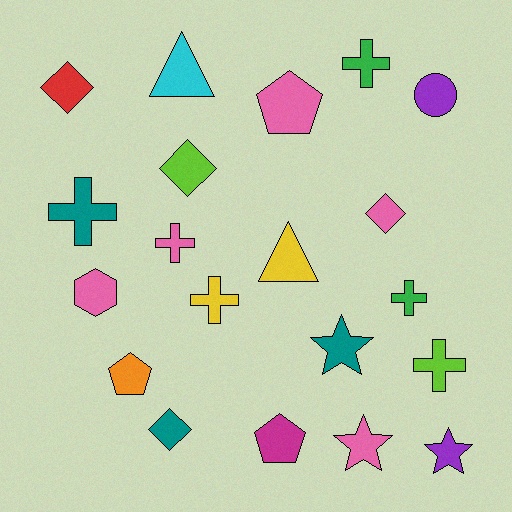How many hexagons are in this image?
There is 1 hexagon.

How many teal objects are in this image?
There are 3 teal objects.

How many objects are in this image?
There are 20 objects.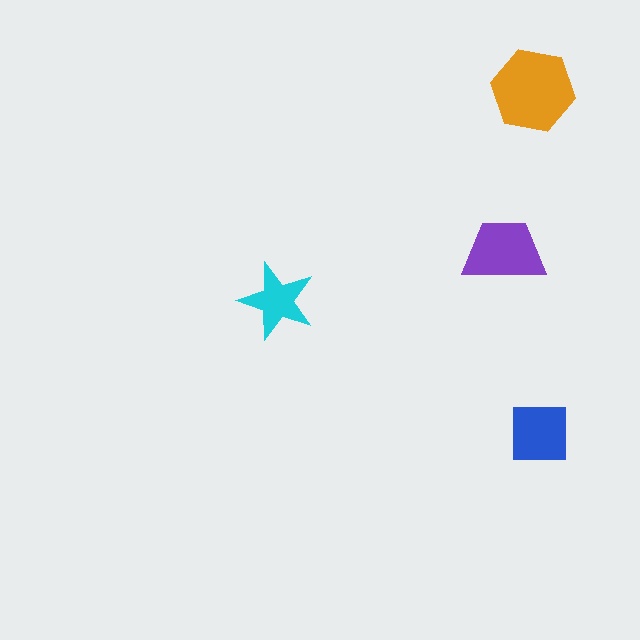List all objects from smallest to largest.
The cyan star, the blue square, the purple trapezoid, the orange hexagon.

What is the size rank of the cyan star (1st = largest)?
4th.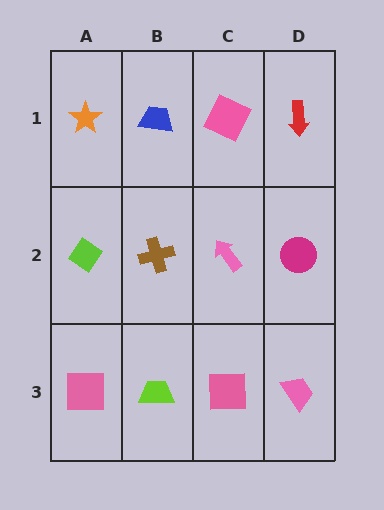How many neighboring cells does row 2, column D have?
3.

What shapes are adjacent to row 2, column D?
A red arrow (row 1, column D), a pink trapezoid (row 3, column D), a pink arrow (row 2, column C).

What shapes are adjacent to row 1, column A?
A lime diamond (row 2, column A), a blue trapezoid (row 1, column B).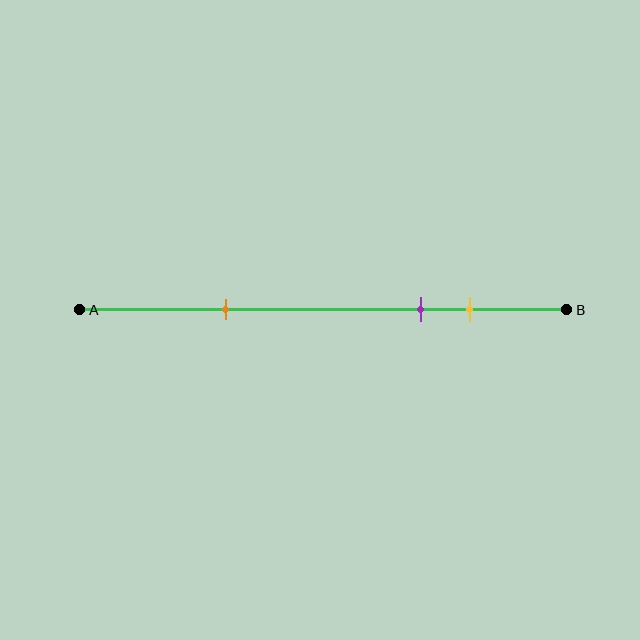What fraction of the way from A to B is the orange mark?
The orange mark is approximately 30% (0.3) of the way from A to B.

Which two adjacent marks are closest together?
The purple and yellow marks are the closest adjacent pair.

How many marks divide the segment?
There are 3 marks dividing the segment.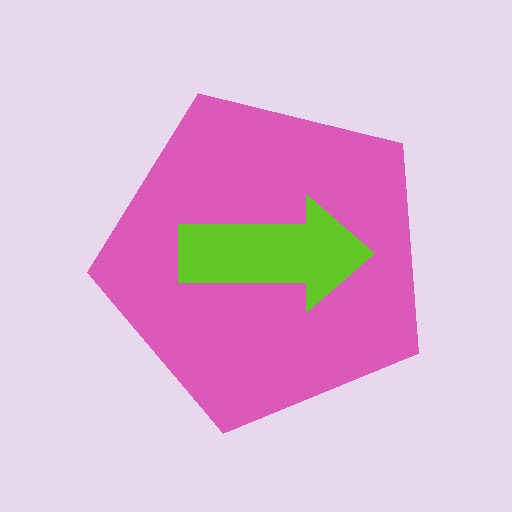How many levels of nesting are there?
2.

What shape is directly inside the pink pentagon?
The lime arrow.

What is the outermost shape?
The pink pentagon.